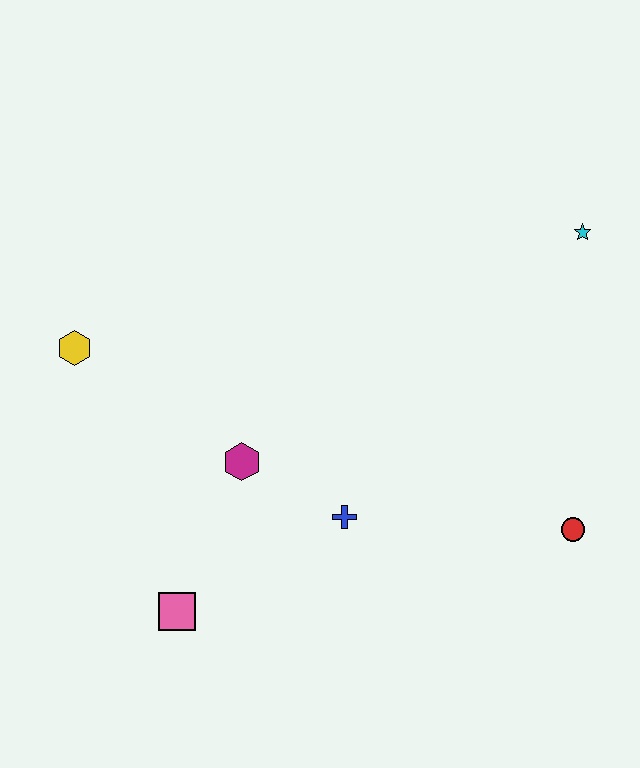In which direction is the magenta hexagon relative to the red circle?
The magenta hexagon is to the left of the red circle.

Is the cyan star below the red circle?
No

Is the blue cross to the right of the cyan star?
No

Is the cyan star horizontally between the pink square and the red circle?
No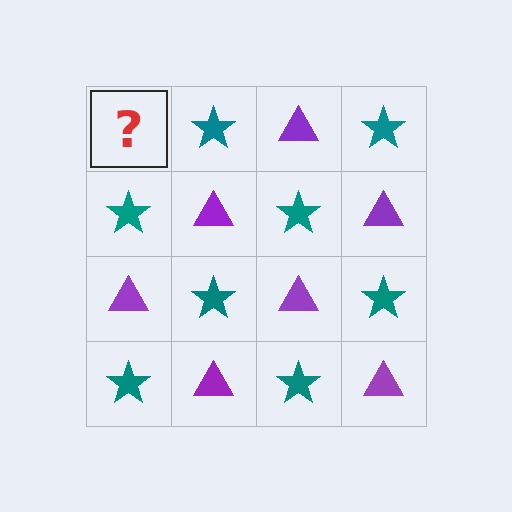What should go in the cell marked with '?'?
The missing cell should contain a purple triangle.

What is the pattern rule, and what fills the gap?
The rule is that it alternates purple triangle and teal star in a checkerboard pattern. The gap should be filled with a purple triangle.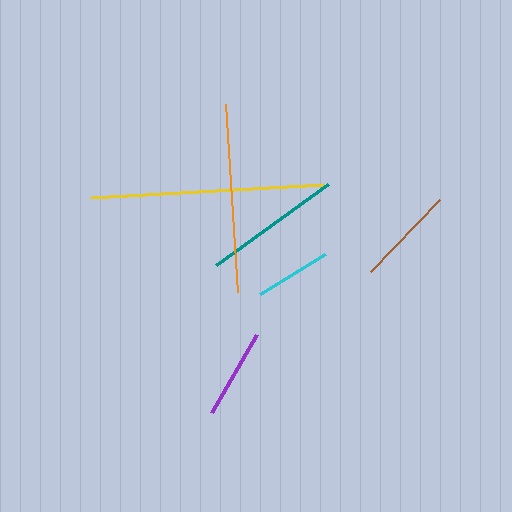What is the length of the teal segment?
The teal segment is approximately 138 pixels long.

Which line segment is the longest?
The yellow line is the longest at approximately 232 pixels.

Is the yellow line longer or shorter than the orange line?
The yellow line is longer than the orange line.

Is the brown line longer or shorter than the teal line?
The teal line is longer than the brown line.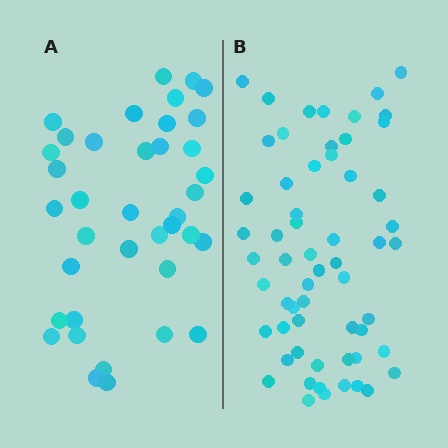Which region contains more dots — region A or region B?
Region B (the right region) has more dots.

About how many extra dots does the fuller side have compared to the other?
Region B has approximately 20 more dots than region A.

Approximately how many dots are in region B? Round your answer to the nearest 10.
About 60 dots. (The exact count is 59, which rounds to 60.)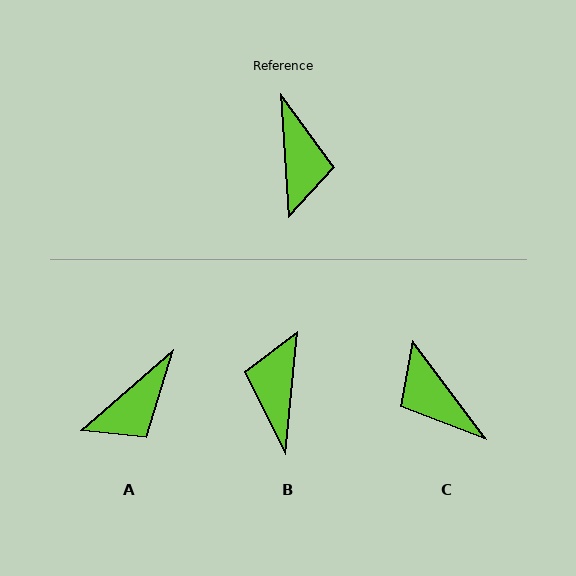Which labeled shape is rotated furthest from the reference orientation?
B, about 170 degrees away.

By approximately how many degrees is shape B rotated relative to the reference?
Approximately 170 degrees counter-clockwise.